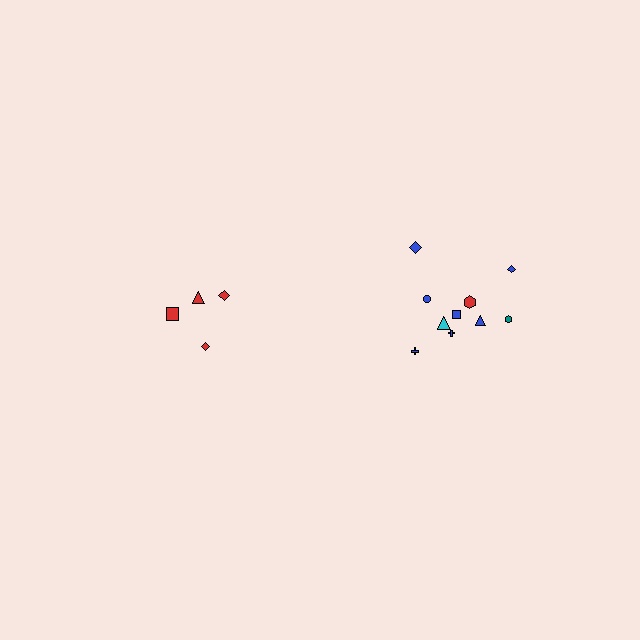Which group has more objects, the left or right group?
The right group.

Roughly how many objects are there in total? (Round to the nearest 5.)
Roughly 15 objects in total.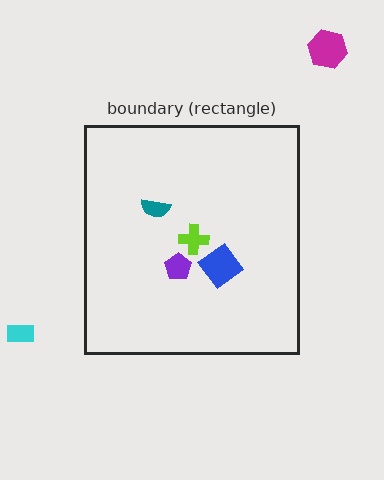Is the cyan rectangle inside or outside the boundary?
Outside.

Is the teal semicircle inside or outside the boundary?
Inside.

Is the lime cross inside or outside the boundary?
Inside.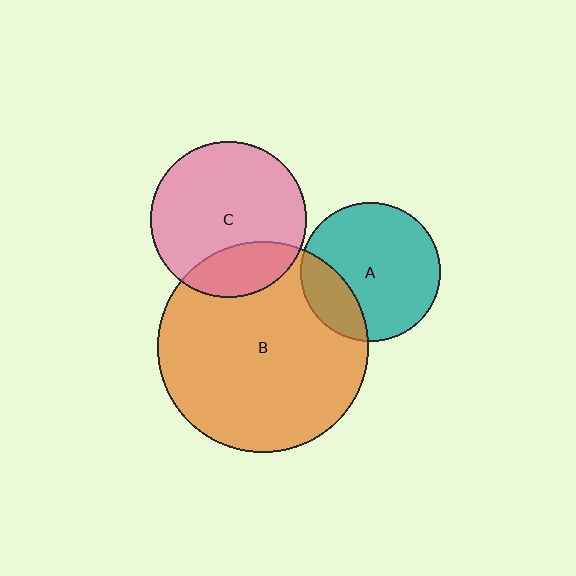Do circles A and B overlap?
Yes.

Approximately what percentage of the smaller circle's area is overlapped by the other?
Approximately 20%.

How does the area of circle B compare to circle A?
Approximately 2.3 times.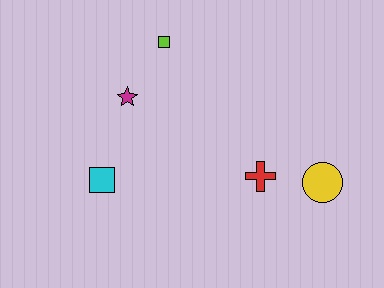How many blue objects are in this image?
There are no blue objects.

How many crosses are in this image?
There is 1 cross.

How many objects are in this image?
There are 5 objects.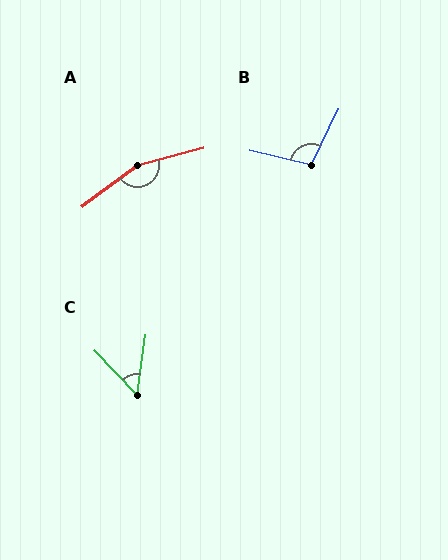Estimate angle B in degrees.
Approximately 103 degrees.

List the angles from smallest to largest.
C (52°), B (103°), A (158°).